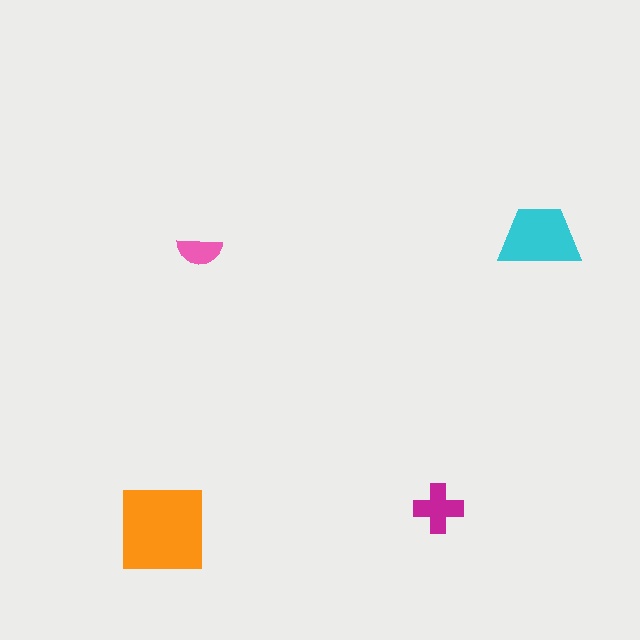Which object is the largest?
The orange square.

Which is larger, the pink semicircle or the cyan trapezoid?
The cyan trapezoid.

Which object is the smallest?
The pink semicircle.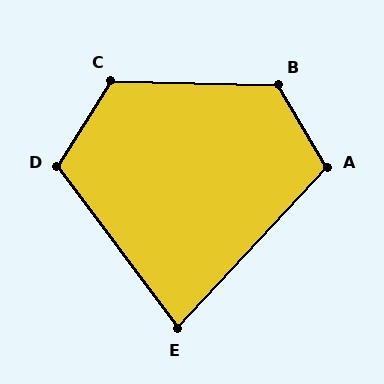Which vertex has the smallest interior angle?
E, at approximately 80 degrees.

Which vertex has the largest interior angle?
B, at approximately 122 degrees.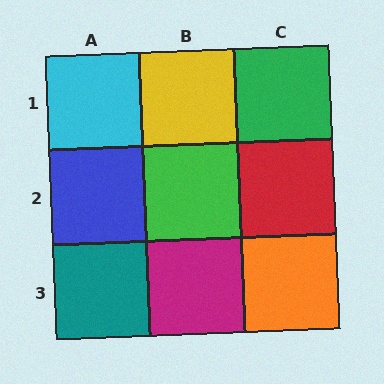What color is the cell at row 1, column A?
Cyan.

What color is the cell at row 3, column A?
Teal.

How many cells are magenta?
1 cell is magenta.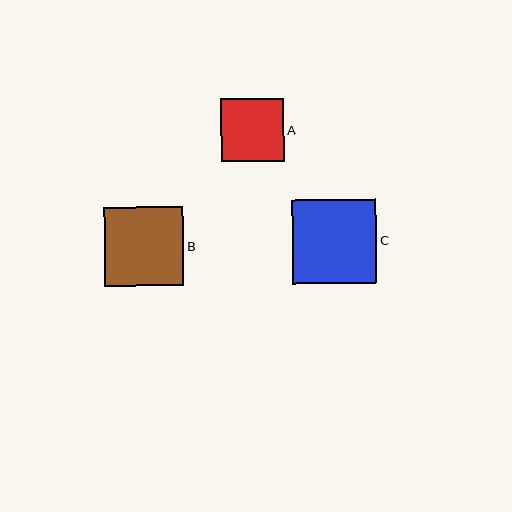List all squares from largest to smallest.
From largest to smallest: C, B, A.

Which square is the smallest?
Square A is the smallest with a size of approximately 63 pixels.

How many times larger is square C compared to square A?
Square C is approximately 1.3 times the size of square A.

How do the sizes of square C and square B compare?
Square C and square B are approximately the same size.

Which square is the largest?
Square C is the largest with a size of approximately 85 pixels.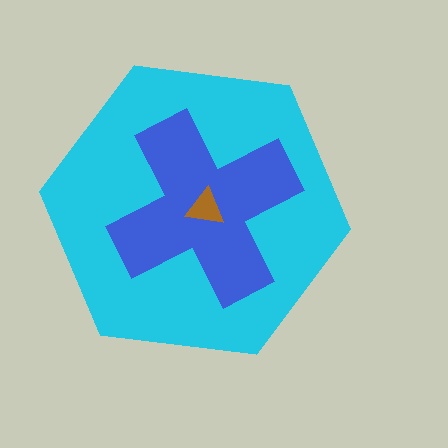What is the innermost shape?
The brown triangle.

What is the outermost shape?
The cyan hexagon.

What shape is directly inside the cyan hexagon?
The blue cross.